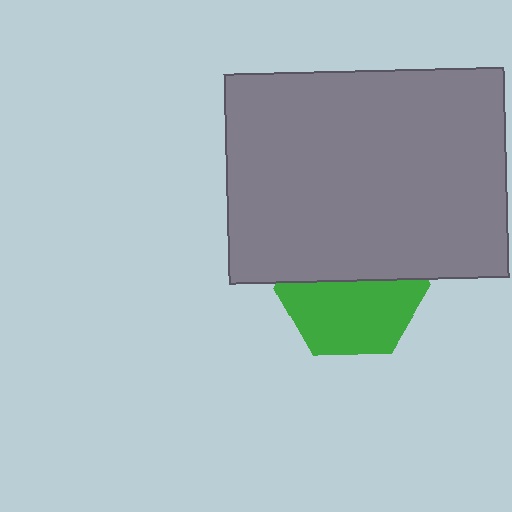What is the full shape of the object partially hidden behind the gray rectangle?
The partially hidden object is a green hexagon.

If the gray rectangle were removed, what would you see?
You would see the complete green hexagon.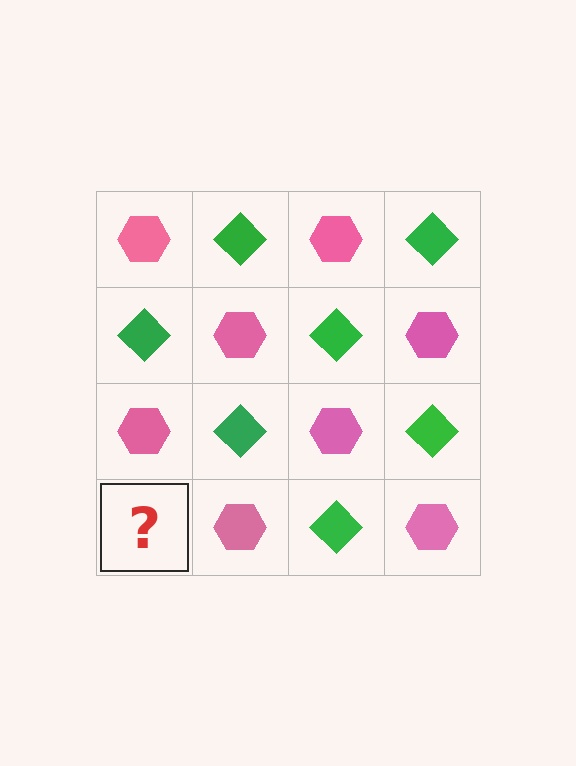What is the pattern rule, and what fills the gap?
The rule is that it alternates pink hexagon and green diamond in a checkerboard pattern. The gap should be filled with a green diamond.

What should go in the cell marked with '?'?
The missing cell should contain a green diamond.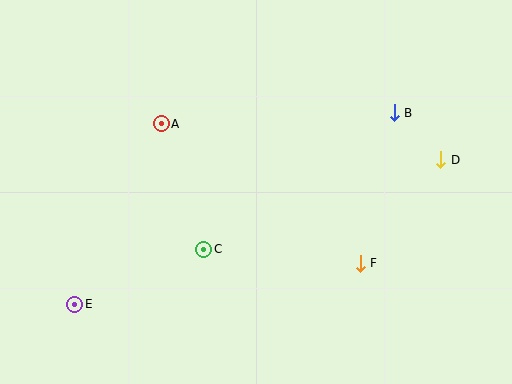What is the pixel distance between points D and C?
The distance between D and C is 253 pixels.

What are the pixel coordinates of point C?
Point C is at (204, 249).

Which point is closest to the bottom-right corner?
Point F is closest to the bottom-right corner.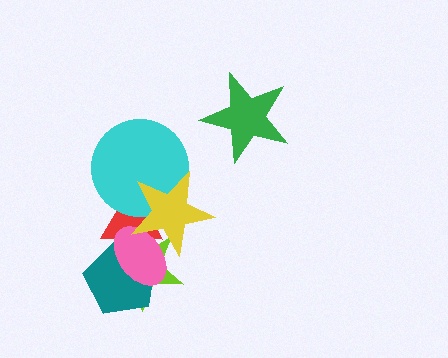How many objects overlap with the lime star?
4 objects overlap with the lime star.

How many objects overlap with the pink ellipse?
4 objects overlap with the pink ellipse.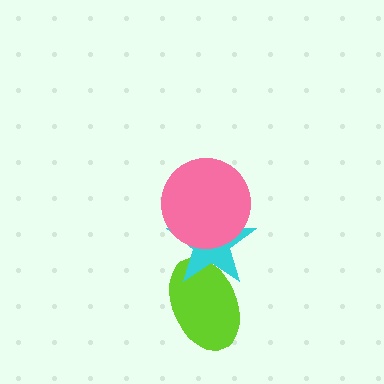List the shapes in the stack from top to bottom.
From top to bottom: the pink circle, the cyan star, the lime ellipse.